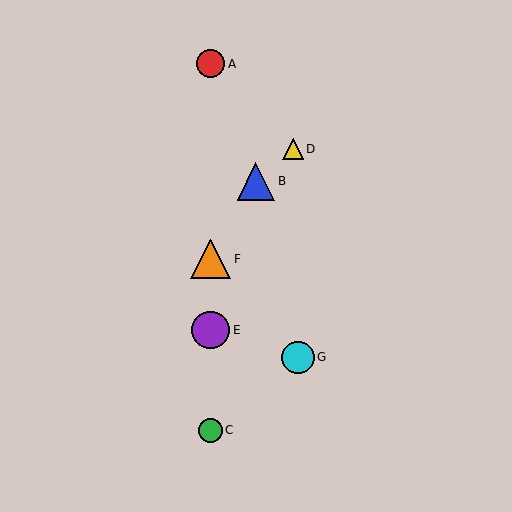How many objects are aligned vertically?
4 objects (A, C, E, F) are aligned vertically.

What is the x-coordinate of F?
Object F is at x≈211.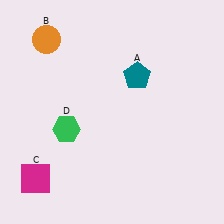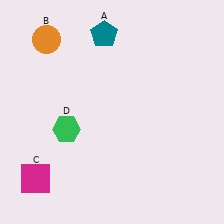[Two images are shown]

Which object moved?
The teal pentagon (A) moved up.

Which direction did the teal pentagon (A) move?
The teal pentagon (A) moved up.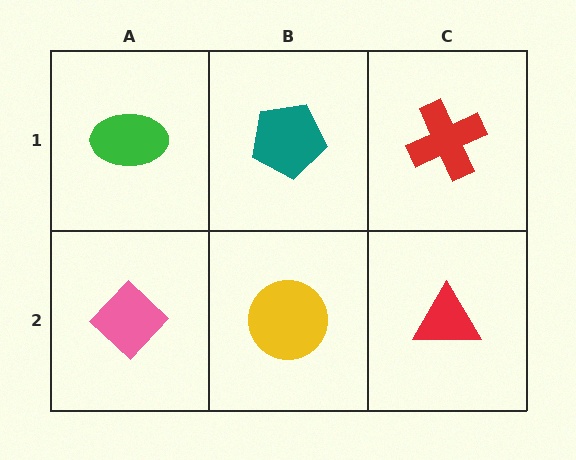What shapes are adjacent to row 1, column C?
A red triangle (row 2, column C), a teal pentagon (row 1, column B).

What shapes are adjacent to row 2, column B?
A teal pentagon (row 1, column B), a pink diamond (row 2, column A), a red triangle (row 2, column C).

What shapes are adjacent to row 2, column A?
A green ellipse (row 1, column A), a yellow circle (row 2, column B).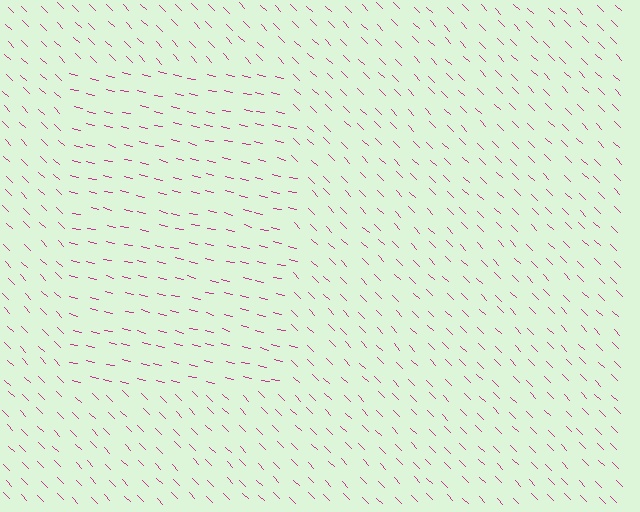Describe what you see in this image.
The image is filled with small magenta line segments. A rectangle region in the image has lines oriented differently from the surrounding lines, creating a visible texture boundary.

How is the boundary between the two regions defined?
The boundary is defined purely by a change in line orientation (approximately 32 degrees difference). All lines are the same color and thickness.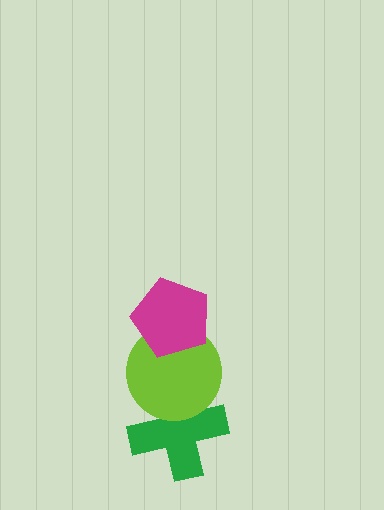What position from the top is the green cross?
The green cross is 3rd from the top.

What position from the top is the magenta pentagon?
The magenta pentagon is 1st from the top.